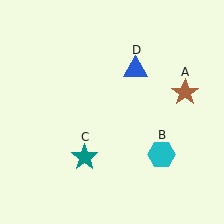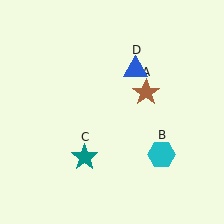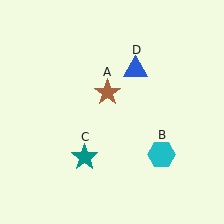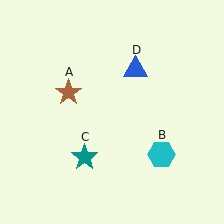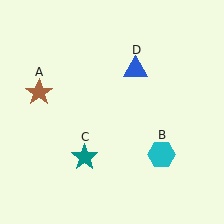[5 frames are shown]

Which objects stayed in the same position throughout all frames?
Cyan hexagon (object B) and teal star (object C) and blue triangle (object D) remained stationary.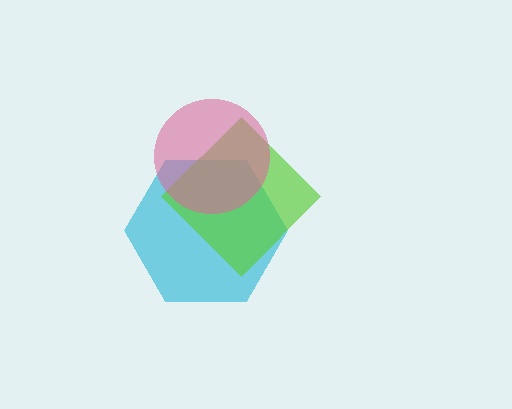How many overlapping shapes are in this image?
There are 3 overlapping shapes in the image.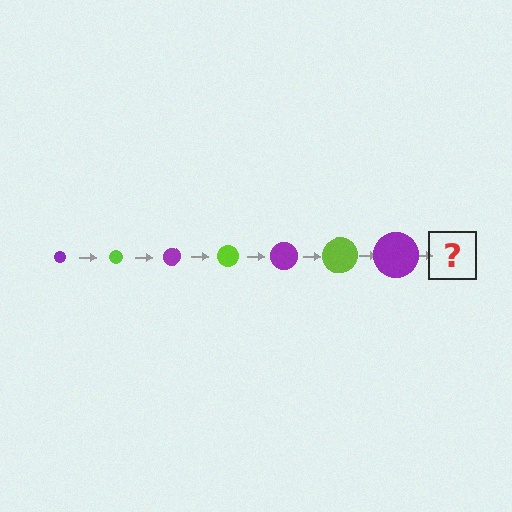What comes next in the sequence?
The next element should be a lime circle, larger than the previous one.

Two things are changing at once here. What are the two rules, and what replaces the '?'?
The two rules are that the circle grows larger each step and the color cycles through purple and lime. The '?' should be a lime circle, larger than the previous one.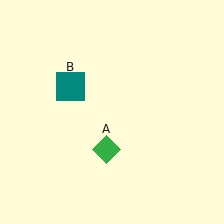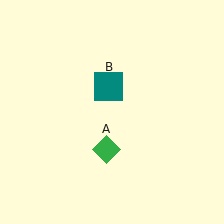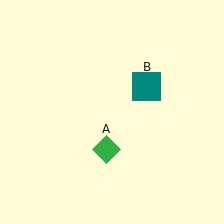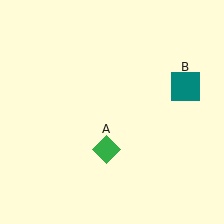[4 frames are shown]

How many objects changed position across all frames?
1 object changed position: teal square (object B).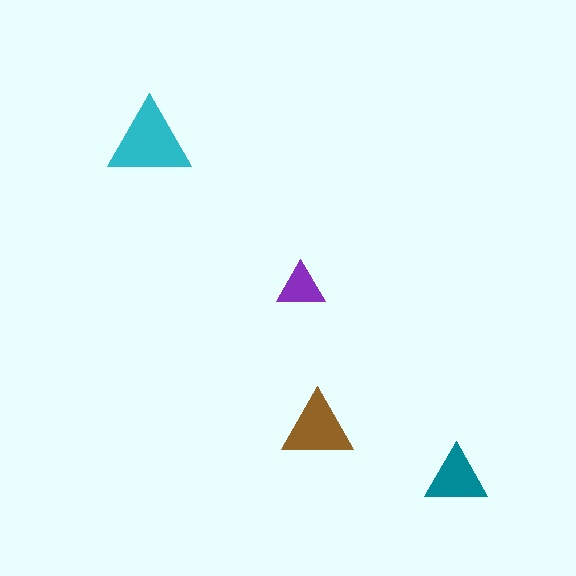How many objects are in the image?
There are 4 objects in the image.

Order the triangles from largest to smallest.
the cyan one, the brown one, the teal one, the purple one.